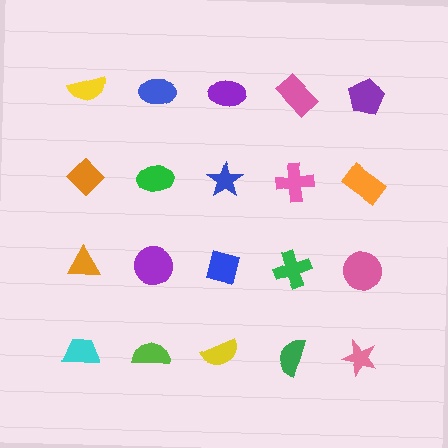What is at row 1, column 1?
A yellow semicircle.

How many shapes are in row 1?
5 shapes.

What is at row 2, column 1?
An orange diamond.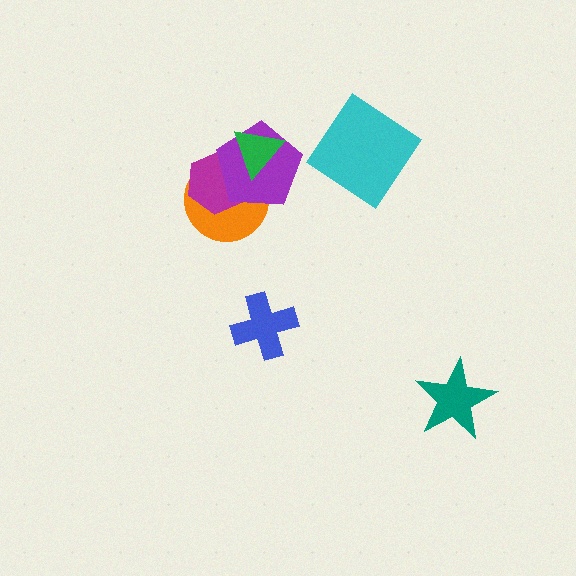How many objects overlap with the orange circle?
3 objects overlap with the orange circle.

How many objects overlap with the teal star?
0 objects overlap with the teal star.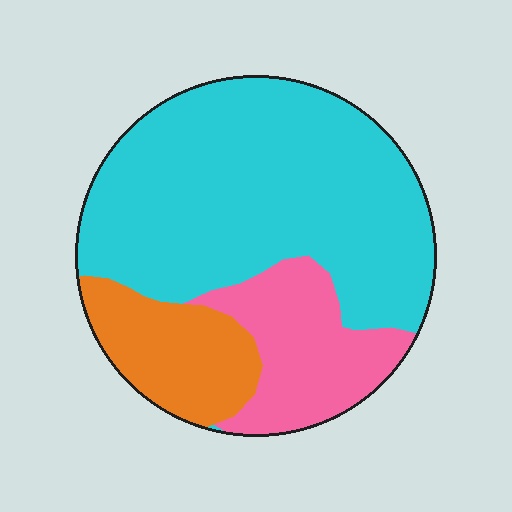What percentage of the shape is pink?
Pink covers around 20% of the shape.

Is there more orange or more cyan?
Cyan.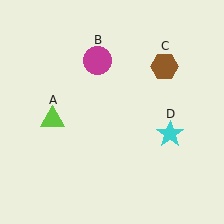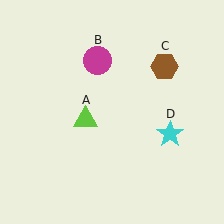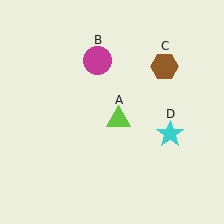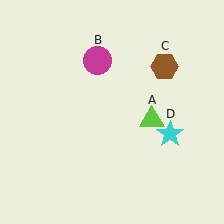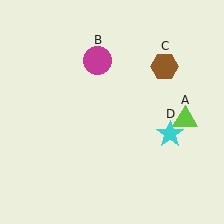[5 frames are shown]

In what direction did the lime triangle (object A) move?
The lime triangle (object A) moved right.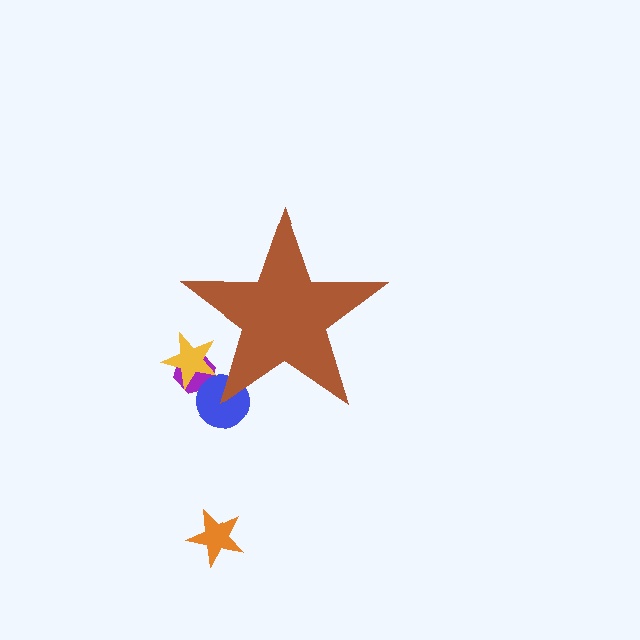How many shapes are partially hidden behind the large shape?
3 shapes are partially hidden.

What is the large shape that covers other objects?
A brown star.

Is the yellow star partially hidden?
Yes, the yellow star is partially hidden behind the brown star.